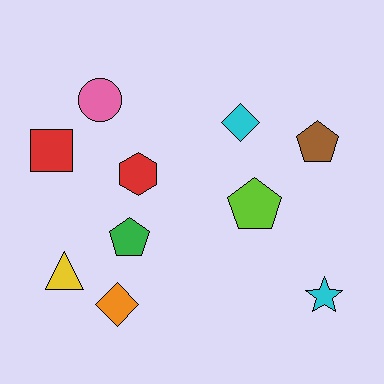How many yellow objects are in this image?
There is 1 yellow object.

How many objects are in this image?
There are 10 objects.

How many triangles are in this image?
There is 1 triangle.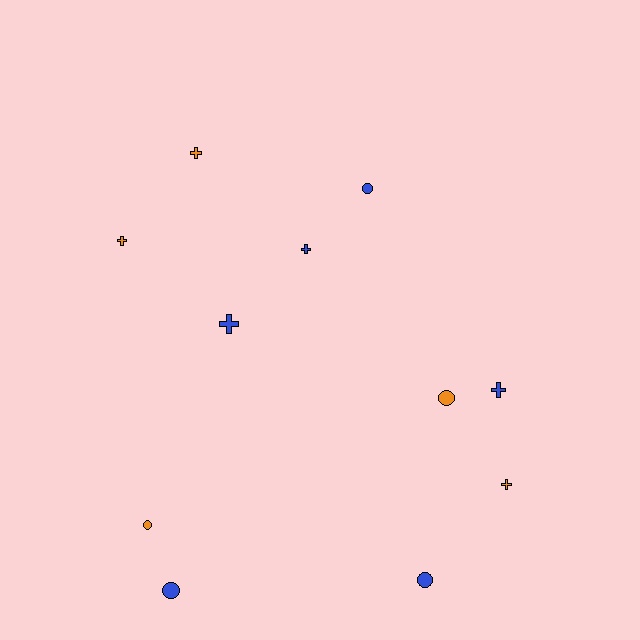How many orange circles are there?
There are 2 orange circles.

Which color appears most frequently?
Blue, with 6 objects.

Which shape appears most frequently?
Cross, with 6 objects.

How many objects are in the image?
There are 11 objects.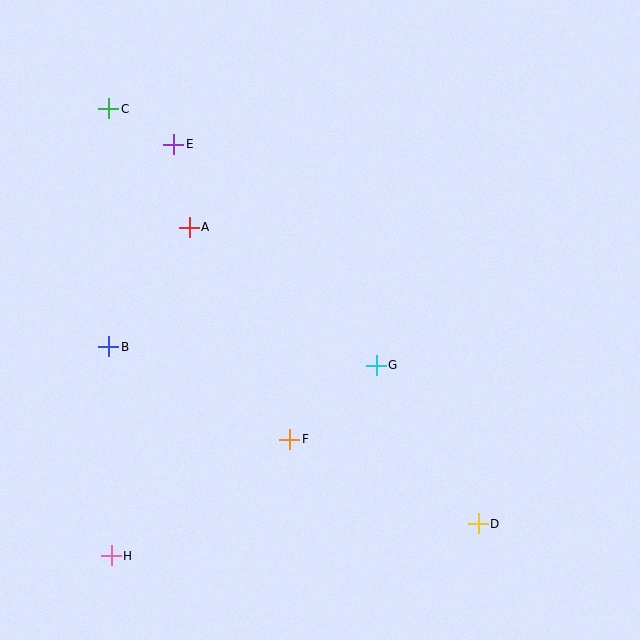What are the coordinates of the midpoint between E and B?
The midpoint between E and B is at (141, 245).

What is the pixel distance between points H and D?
The distance between H and D is 368 pixels.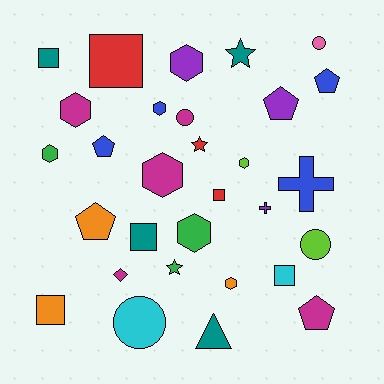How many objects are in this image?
There are 30 objects.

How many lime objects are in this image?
There are 2 lime objects.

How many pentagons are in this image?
There are 5 pentagons.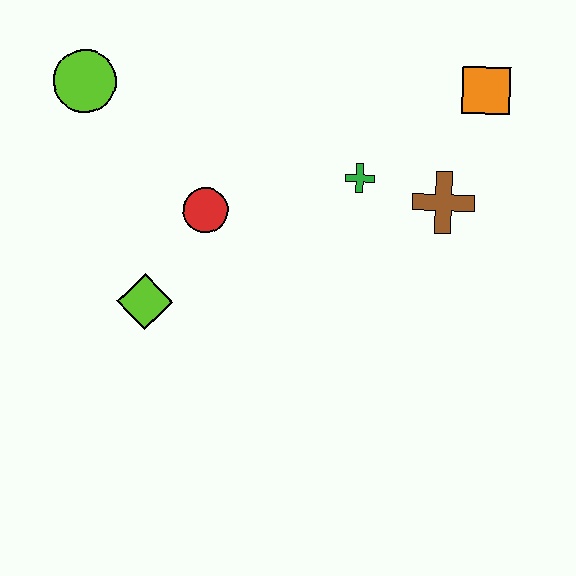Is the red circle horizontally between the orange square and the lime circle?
Yes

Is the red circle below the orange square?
Yes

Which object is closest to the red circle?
The lime diamond is closest to the red circle.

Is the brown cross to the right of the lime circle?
Yes